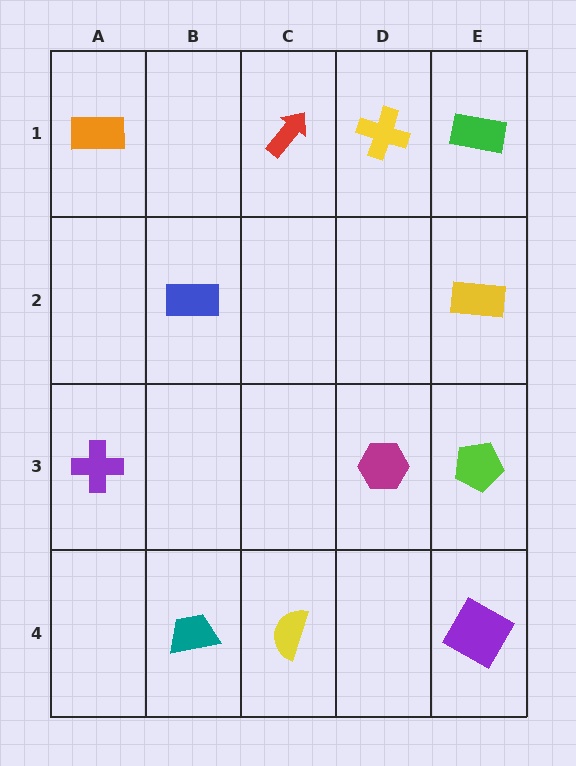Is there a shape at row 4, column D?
No, that cell is empty.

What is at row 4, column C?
A yellow semicircle.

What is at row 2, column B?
A blue rectangle.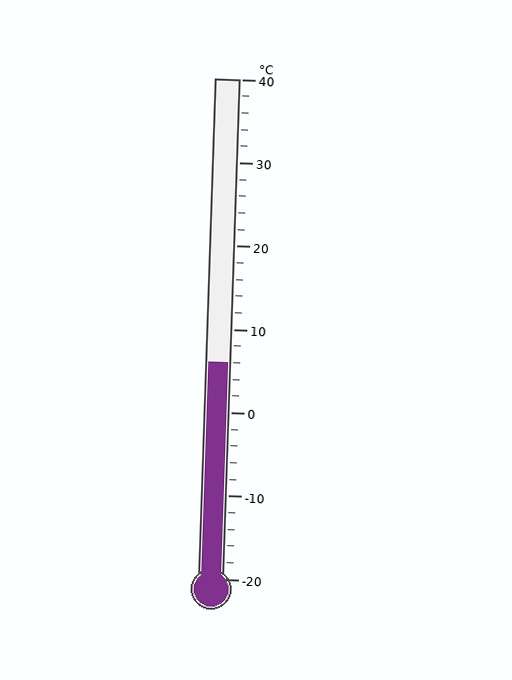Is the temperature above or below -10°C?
The temperature is above -10°C.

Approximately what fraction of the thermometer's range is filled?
The thermometer is filled to approximately 45% of its range.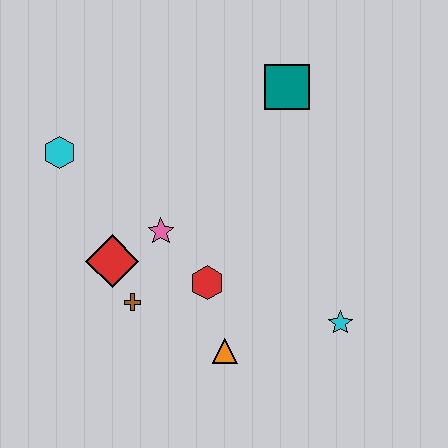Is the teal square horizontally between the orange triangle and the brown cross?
No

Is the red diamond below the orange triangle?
No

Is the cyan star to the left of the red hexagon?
No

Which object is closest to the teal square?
The pink star is closest to the teal square.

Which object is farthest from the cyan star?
The cyan hexagon is farthest from the cyan star.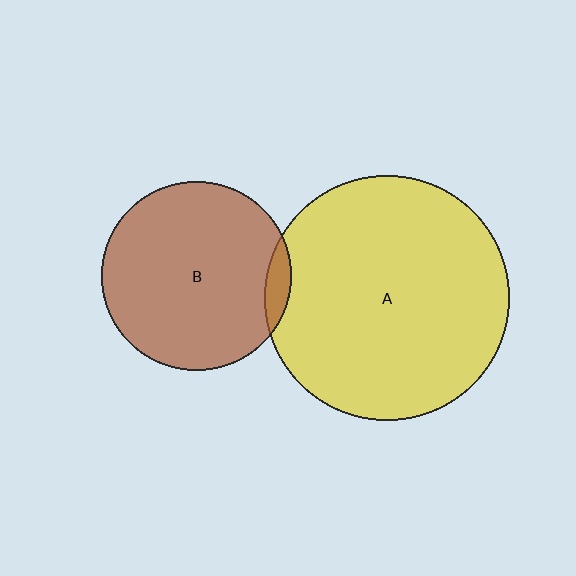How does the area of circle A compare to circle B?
Approximately 1.7 times.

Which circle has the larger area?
Circle A (yellow).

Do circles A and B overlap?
Yes.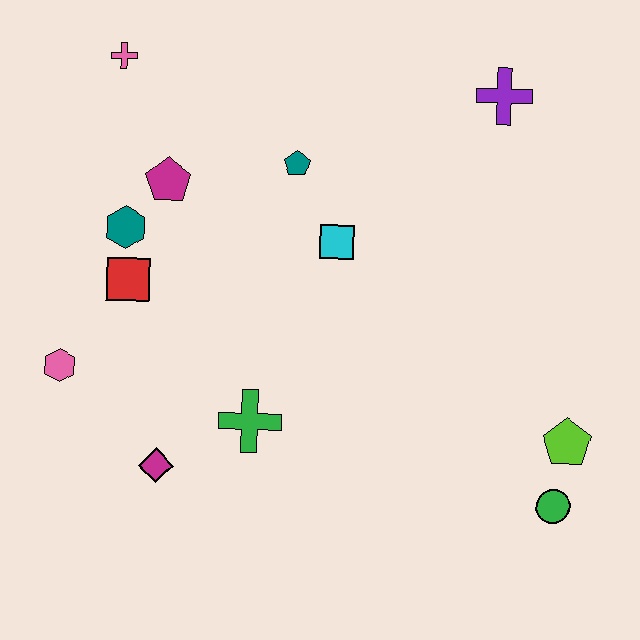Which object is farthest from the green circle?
The pink cross is farthest from the green circle.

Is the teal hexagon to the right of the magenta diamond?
No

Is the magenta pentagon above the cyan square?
Yes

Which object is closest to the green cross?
The magenta diamond is closest to the green cross.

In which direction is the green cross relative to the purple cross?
The green cross is below the purple cross.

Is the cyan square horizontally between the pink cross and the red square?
No